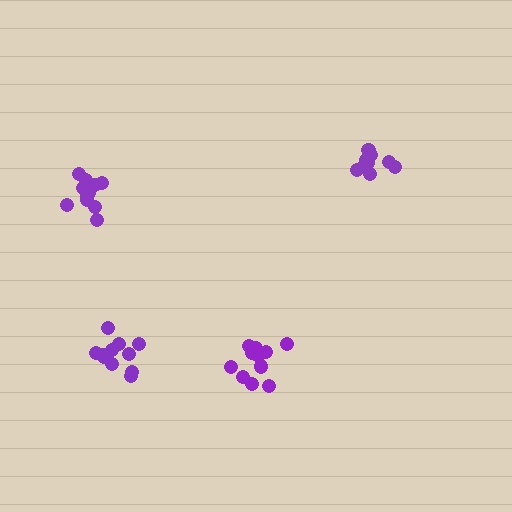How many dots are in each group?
Group 1: 11 dots, Group 2: 13 dots, Group 3: 12 dots, Group 4: 10 dots (46 total).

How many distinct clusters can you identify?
There are 4 distinct clusters.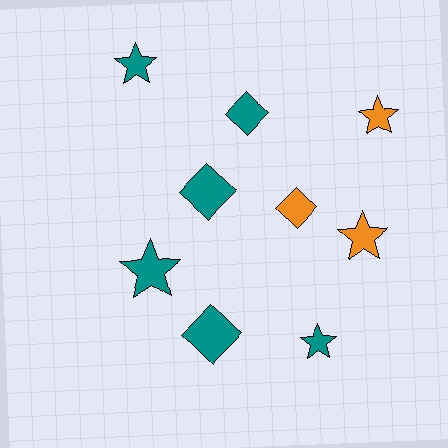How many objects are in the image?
There are 9 objects.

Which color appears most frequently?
Teal, with 6 objects.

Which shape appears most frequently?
Star, with 5 objects.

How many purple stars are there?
There are no purple stars.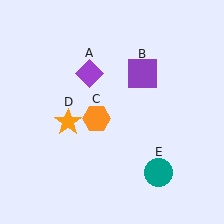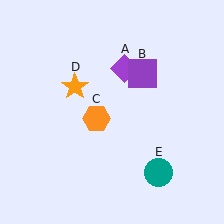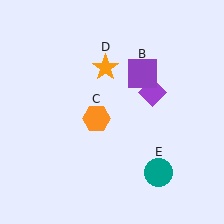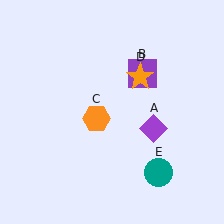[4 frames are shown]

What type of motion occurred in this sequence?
The purple diamond (object A), orange star (object D) rotated clockwise around the center of the scene.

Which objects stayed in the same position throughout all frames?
Purple square (object B) and orange hexagon (object C) and teal circle (object E) remained stationary.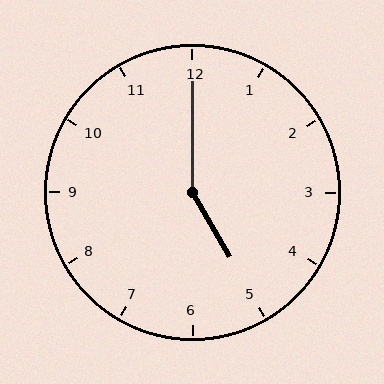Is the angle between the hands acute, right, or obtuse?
It is obtuse.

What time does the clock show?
5:00.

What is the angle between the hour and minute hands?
Approximately 150 degrees.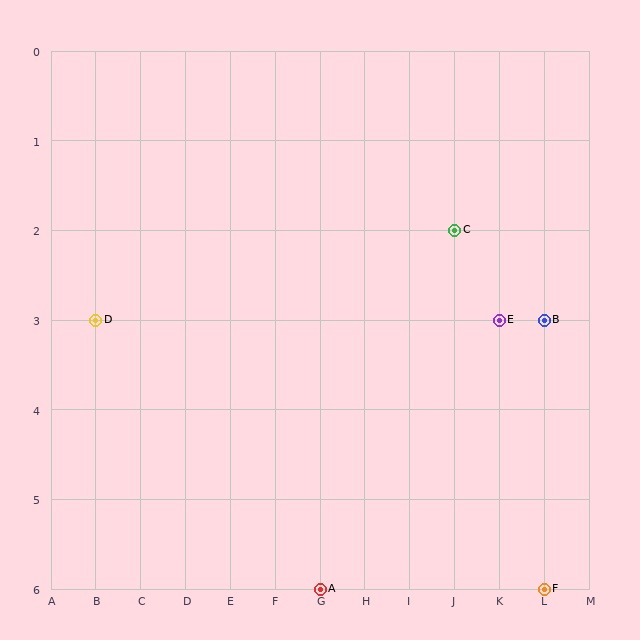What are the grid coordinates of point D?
Point D is at grid coordinates (B, 3).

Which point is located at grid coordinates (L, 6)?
Point F is at (L, 6).